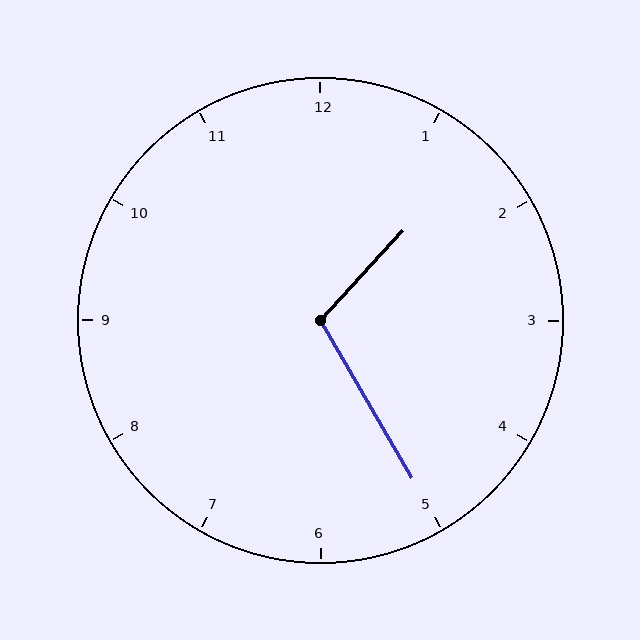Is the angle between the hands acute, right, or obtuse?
It is obtuse.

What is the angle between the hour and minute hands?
Approximately 108 degrees.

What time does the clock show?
1:25.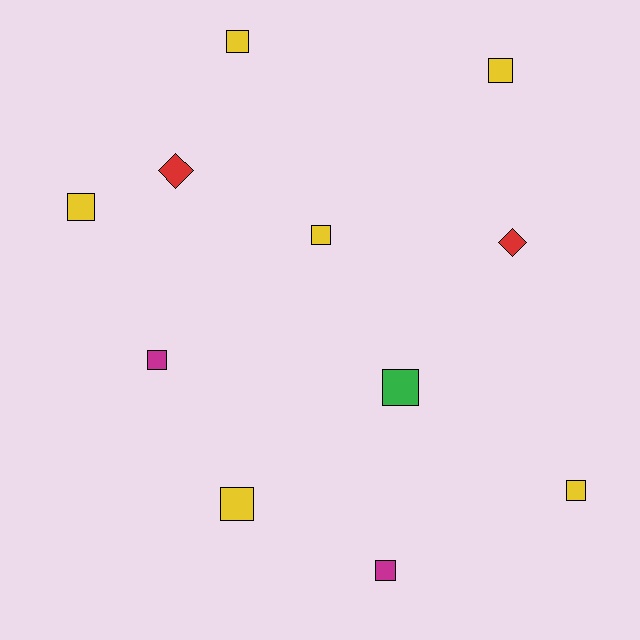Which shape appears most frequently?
Square, with 9 objects.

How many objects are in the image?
There are 11 objects.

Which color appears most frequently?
Yellow, with 6 objects.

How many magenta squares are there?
There are 2 magenta squares.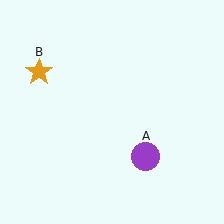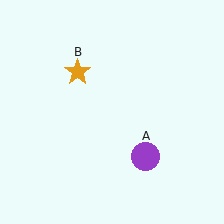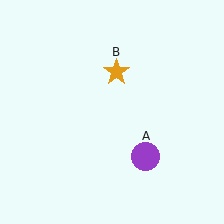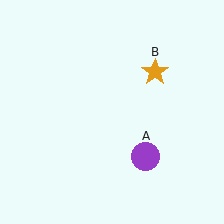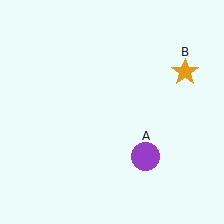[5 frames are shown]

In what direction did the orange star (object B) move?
The orange star (object B) moved right.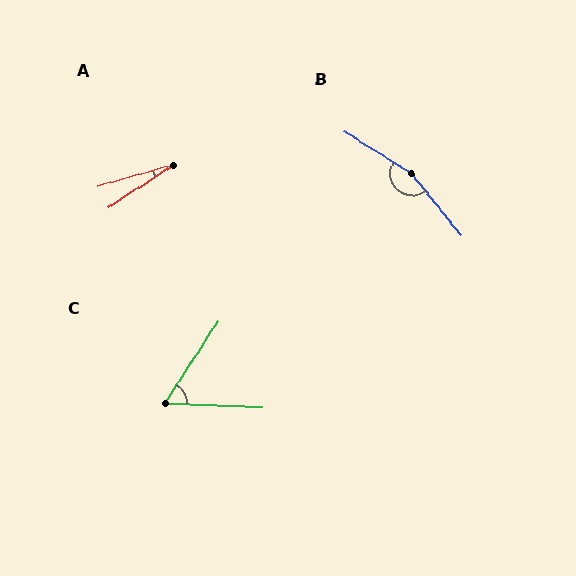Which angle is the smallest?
A, at approximately 17 degrees.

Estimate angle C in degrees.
Approximately 59 degrees.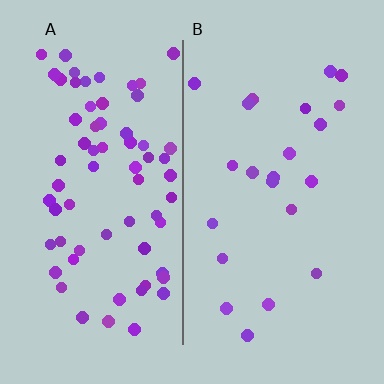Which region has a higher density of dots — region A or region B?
A (the left).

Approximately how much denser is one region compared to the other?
Approximately 3.1× — region A over region B.